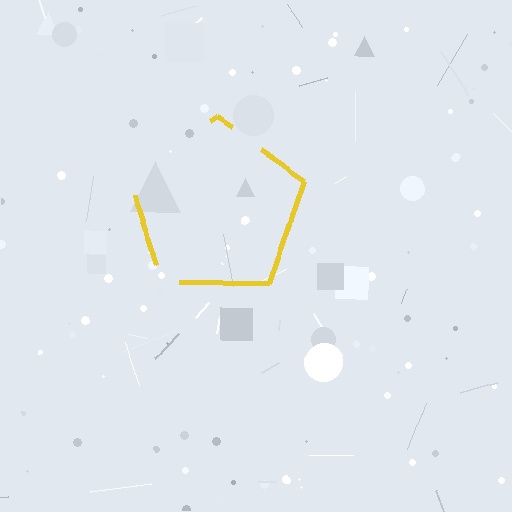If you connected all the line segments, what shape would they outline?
They would outline a pentagon.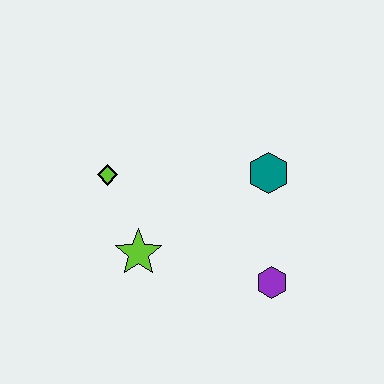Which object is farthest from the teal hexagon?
The lime diamond is farthest from the teal hexagon.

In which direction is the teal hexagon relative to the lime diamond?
The teal hexagon is to the right of the lime diamond.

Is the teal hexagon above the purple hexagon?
Yes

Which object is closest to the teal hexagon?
The purple hexagon is closest to the teal hexagon.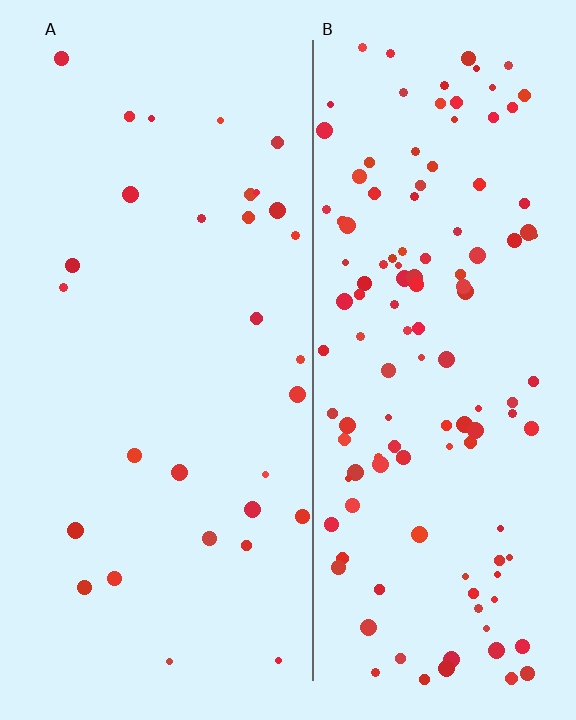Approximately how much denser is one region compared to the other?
Approximately 4.3× — region B over region A.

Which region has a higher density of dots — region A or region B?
B (the right).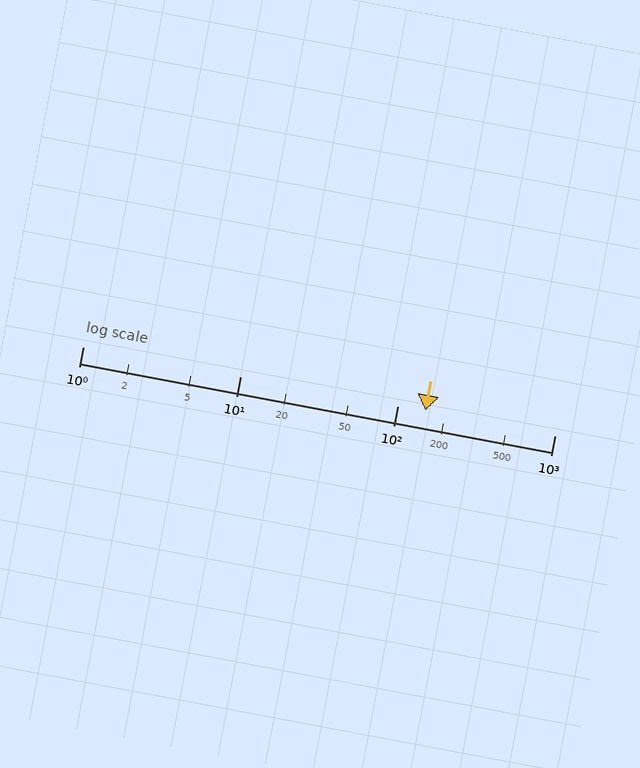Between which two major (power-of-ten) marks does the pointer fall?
The pointer is between 100 and 1000.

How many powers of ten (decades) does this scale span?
The scale spans 3 decades, from 1 to 1000.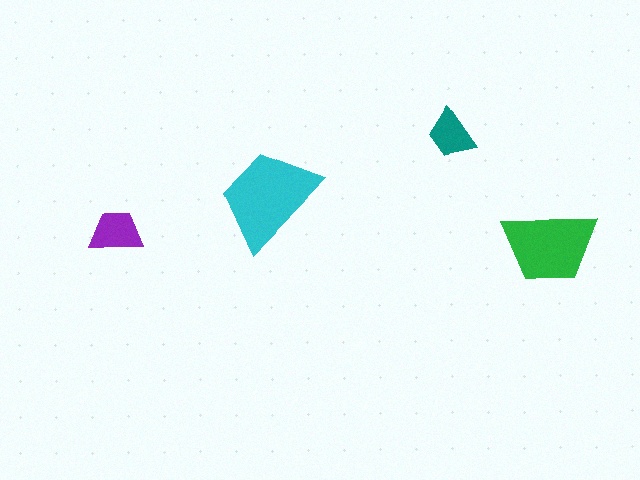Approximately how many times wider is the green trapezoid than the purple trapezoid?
About 2 times wider.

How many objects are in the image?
There are 4 objects in the image.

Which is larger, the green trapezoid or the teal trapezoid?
The green one.